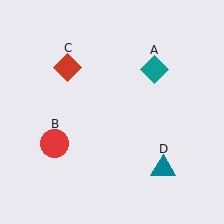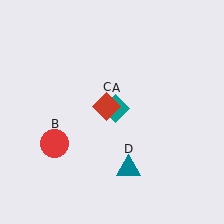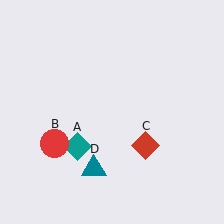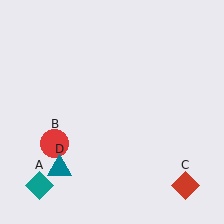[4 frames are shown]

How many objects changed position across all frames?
3 objects changed position: teal diamond (object A), red diamond (object C), teal triangle (object D).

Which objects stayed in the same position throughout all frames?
Red circle (object B) remained stationary.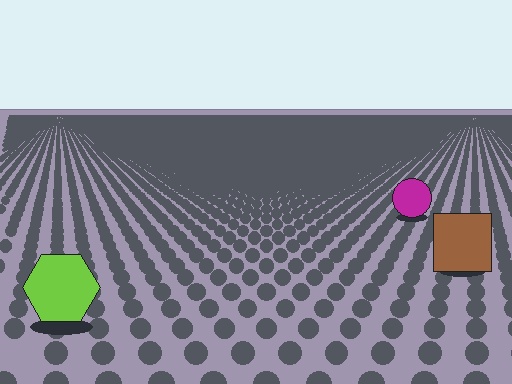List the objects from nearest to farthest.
From nearest to farthest: the lime hexagon, the brown square, the magenta circle.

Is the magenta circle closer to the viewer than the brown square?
No. The brown square is closer — you can tell from the texture gradient: the ground texture is coarser near it.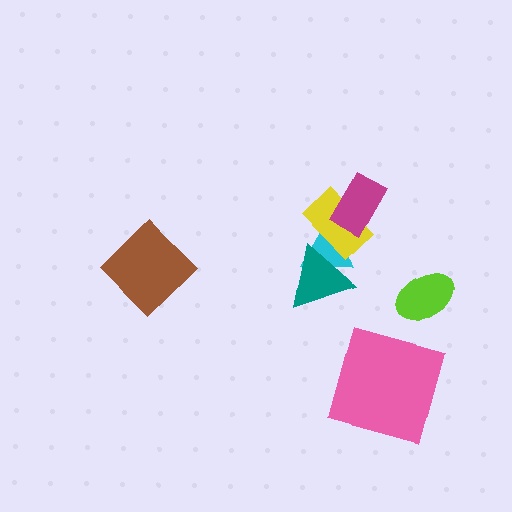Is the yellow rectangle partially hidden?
Yes, it is partially covered by another shape.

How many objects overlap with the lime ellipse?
0 objects overlap with the lime ellipse.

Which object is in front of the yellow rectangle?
The magenta rectangle is in front of the yellow rectangle.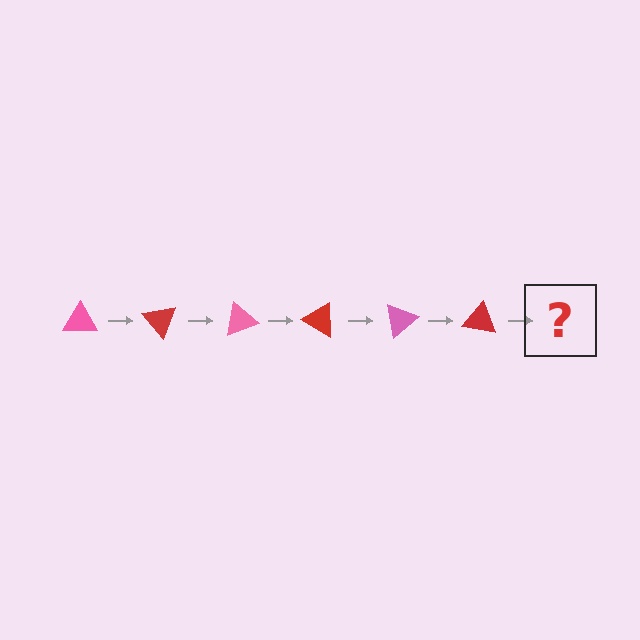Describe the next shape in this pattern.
It should be a pink triangle, rotated 300 degrees from the start.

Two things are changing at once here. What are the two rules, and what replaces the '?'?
The two rules are that it rotates 50 degrees each step and the color cycles through pink and red. The '?' should be a pink triangle, rotated 300 degrees from the start.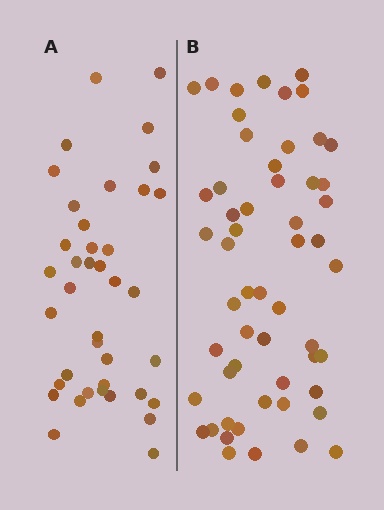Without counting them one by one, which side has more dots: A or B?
Region B (the right region) has more dots.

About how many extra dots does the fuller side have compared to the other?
Region B has approximately 15 more dots than region A.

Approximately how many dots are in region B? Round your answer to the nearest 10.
About 60 dots. (The exact count is 55, which rounds to 60.)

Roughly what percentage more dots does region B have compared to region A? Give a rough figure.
About 40% more.